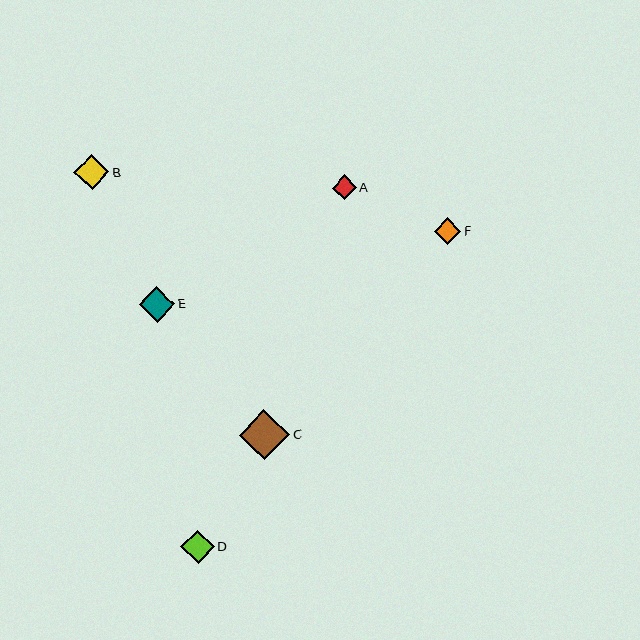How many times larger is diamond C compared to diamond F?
Diamond C is approximately 1.9 times the size of diamond F.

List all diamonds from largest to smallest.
From largest to smallest: C, E, B, D, F, A.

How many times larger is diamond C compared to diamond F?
Diamond C is approximately 1.9 times the size of diamond F.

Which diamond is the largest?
Diamond C is the largest with a size of approximately 50 pixels.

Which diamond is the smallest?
Diamond A is the smallest with a size of approximately 24 pixels.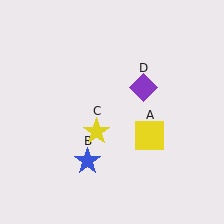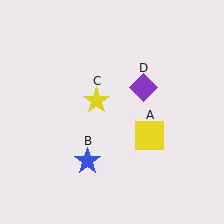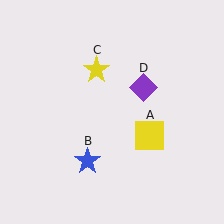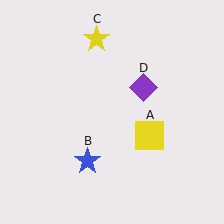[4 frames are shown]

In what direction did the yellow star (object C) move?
The yellow star (object C) moved up.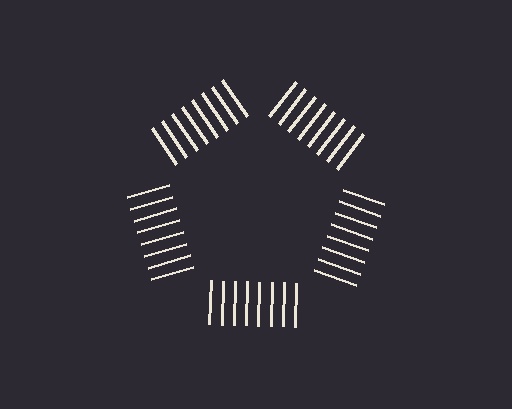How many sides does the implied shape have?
5 sides — the line-ends trace a pentagon.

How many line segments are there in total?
40 — 8 along each of the 5 edges.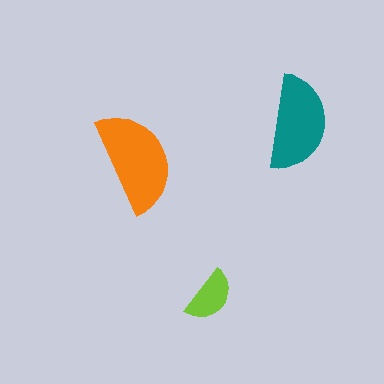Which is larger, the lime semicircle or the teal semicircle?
The teal one.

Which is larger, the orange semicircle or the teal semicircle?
The orange one.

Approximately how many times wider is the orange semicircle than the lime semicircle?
About 2 times wider.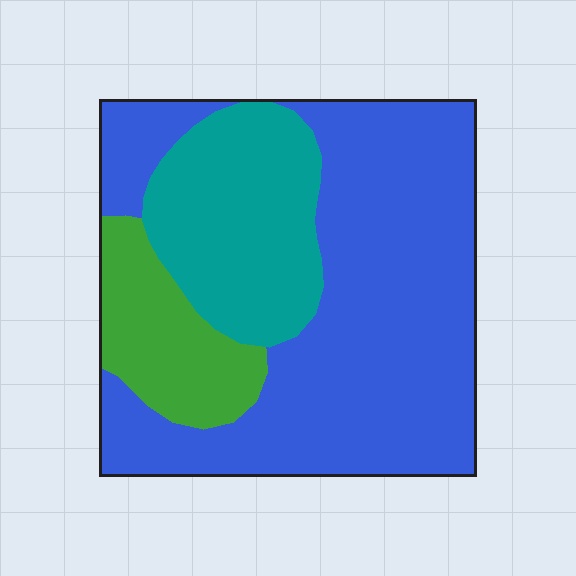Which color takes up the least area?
Green, at roughly 15%.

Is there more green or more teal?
Teal.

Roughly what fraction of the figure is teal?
Teal covers 24% of the figure.